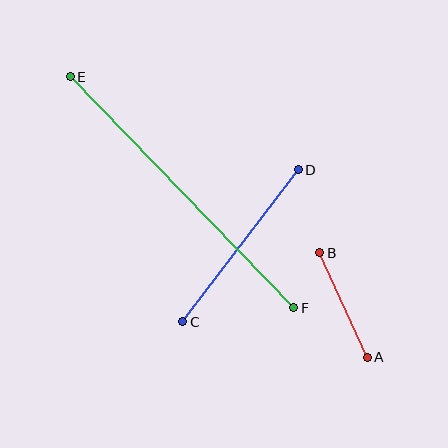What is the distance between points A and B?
The distance is approximately 115 pixels.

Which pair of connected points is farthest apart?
Points E and F are farthest apart.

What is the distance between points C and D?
The distance is approximately 190 pixels.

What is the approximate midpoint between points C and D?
The midpoint is at approximately (240, 246) pixels.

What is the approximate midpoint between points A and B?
The midpoint is at approximately (344, 305) pixels.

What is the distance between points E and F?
The distance is approximately 321 pixels.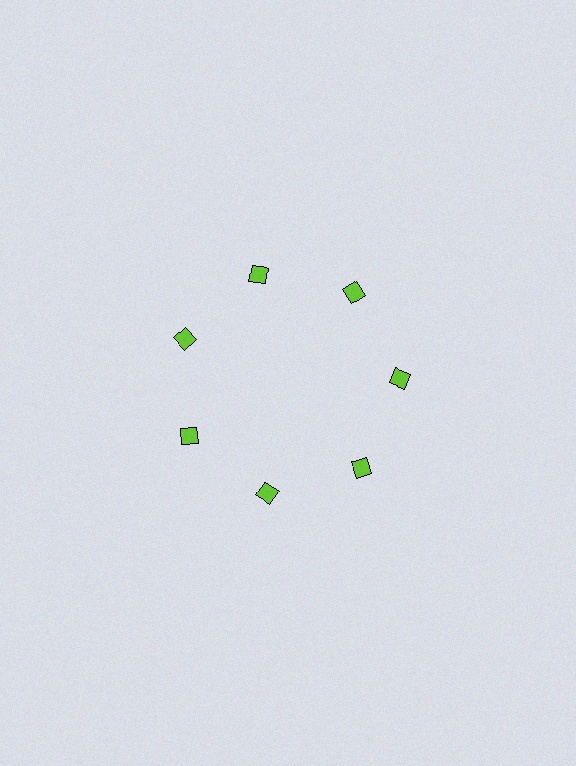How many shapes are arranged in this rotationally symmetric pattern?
There are 7 shapes, arranged in 7 groups of 1.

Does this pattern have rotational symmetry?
Yes, this pattern has 7-fold rotational symmetry. It looks the same after rotating 51 degrees around the center.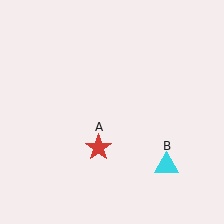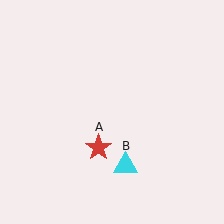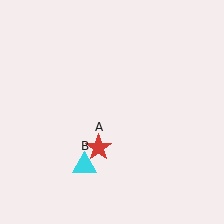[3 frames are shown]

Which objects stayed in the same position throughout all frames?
Red star (object A) remained stationary.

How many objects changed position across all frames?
1 object changed position: cyan triangle (object B).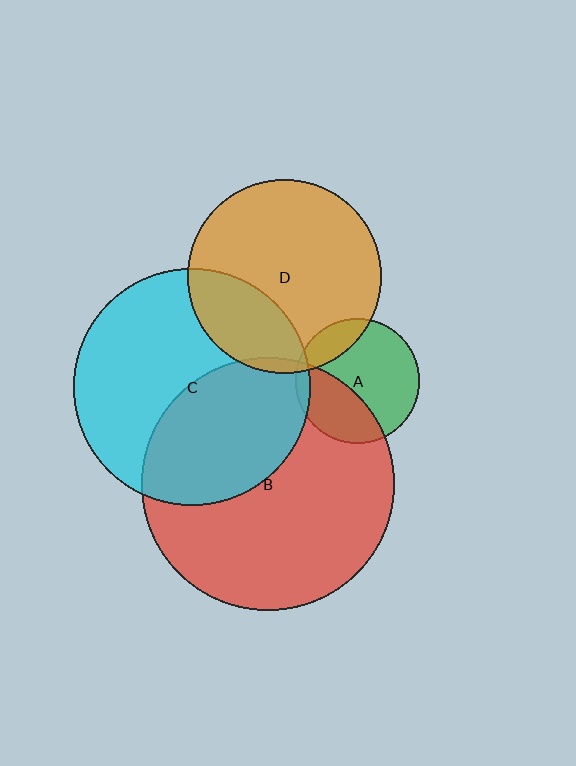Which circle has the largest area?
Circle B (red).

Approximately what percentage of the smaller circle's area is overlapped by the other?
Approximately 25%.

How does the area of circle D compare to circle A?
Approximately 2.4 times.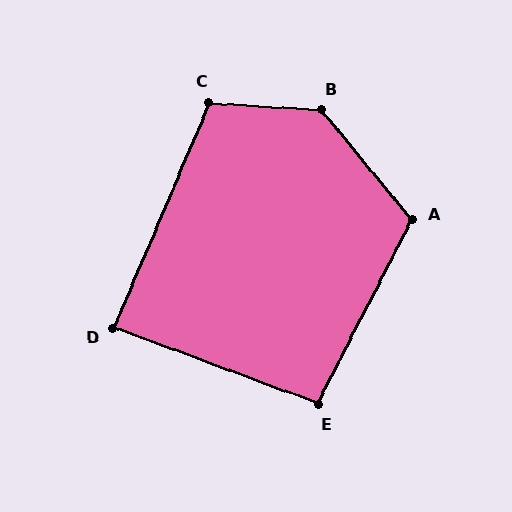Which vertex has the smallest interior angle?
D, at approximately 87 degrees.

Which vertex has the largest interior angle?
B, at approximately 133 degrees.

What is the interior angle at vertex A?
Approximately 113 degrees (obtuse).